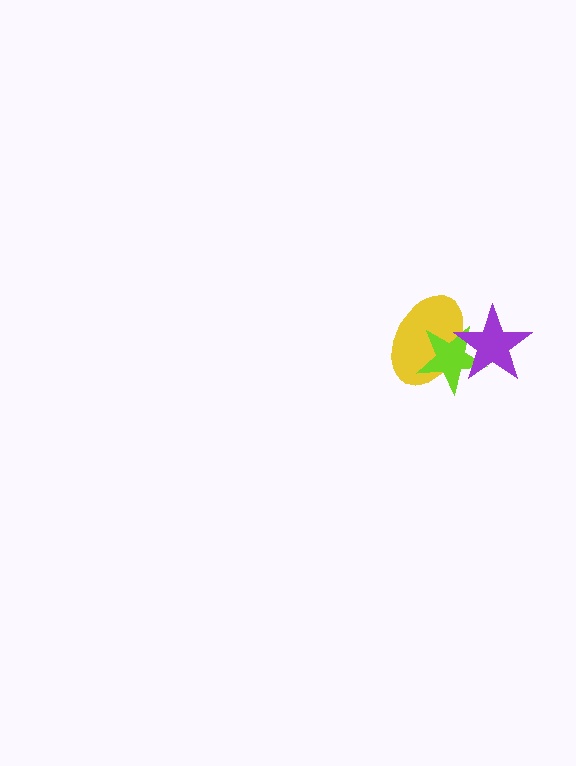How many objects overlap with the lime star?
2 objects overlap with the lime star.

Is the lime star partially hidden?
Yes, it is partially covered by another shape.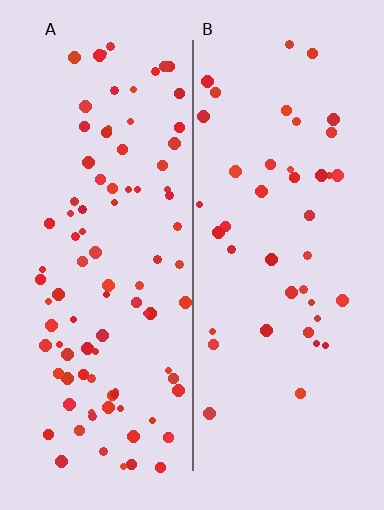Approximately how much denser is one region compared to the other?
Approximately 2.2× — region A over region B.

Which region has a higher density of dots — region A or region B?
A (the left).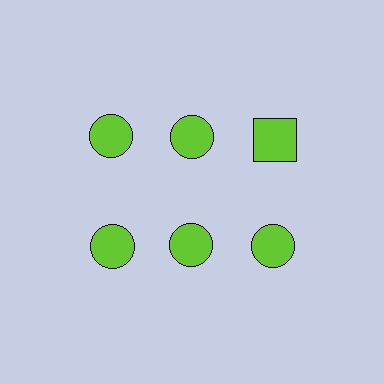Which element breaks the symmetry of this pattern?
The lime square in the top row, center column breaks the symmetry. All other shapes are lime circles.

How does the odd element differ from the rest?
It has a different shape: square instead of circle.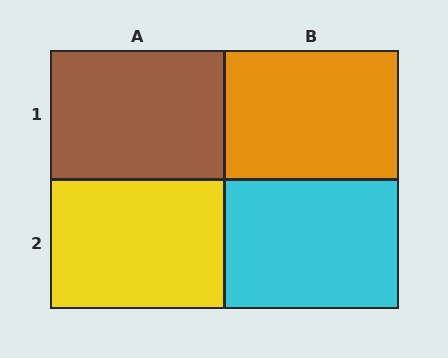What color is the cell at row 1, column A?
Brown.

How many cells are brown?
1 cell is brown.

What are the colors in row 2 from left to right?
Yellow, cyan.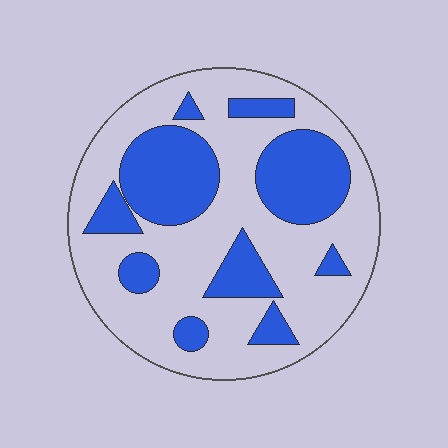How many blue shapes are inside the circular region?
10.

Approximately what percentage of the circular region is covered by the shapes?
Approximately 35%.